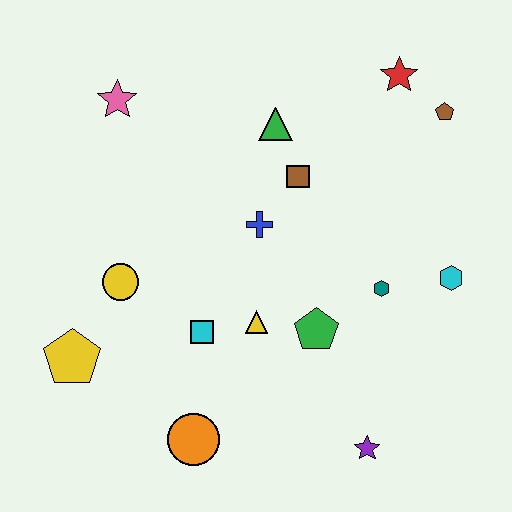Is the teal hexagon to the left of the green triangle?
No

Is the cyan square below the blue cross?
Yes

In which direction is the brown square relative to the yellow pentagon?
The brown square is to the right of the yellow pentagon.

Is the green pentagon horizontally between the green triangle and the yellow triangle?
No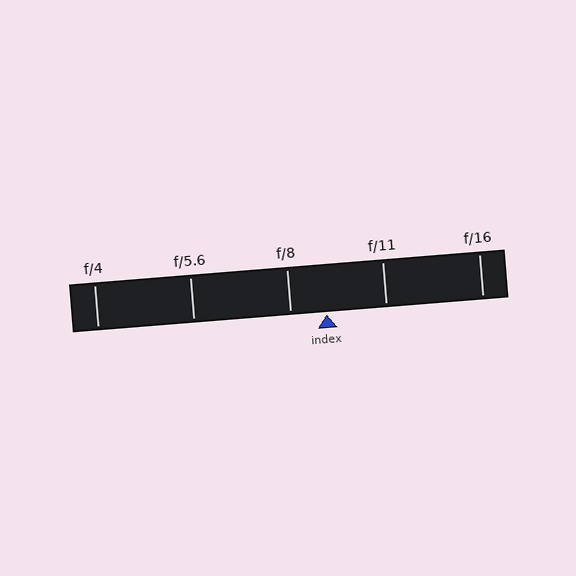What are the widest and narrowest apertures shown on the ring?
The widest aperture shown is f/4 and the narrowest is f/16.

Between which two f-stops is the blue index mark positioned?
The index mark is between f/8 and f/11.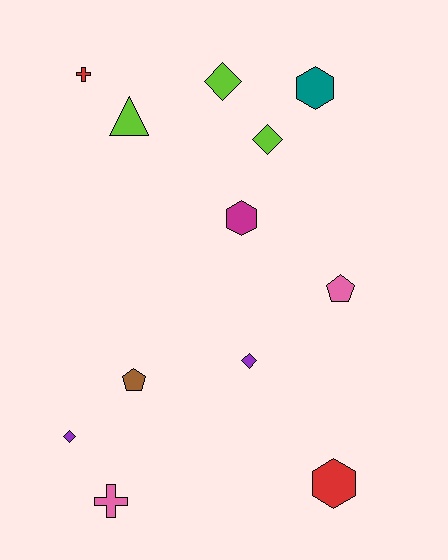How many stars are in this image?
There are no stars.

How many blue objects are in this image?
There are no blue objects.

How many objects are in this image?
There are 12 objects.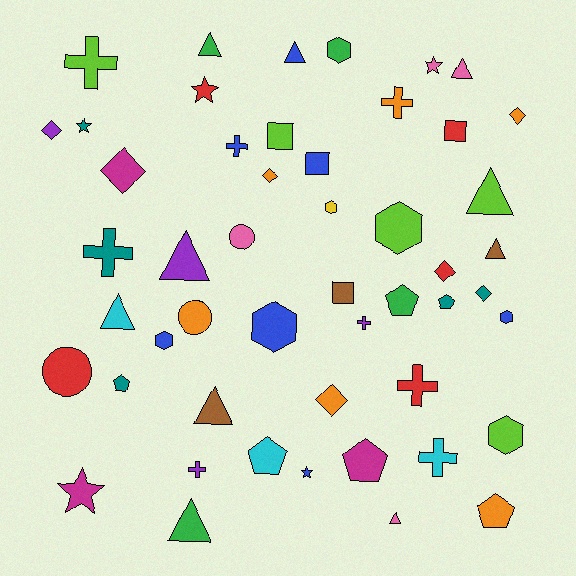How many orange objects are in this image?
There are 6 orange objects.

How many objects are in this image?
There are 50 objects.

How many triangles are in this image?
There are 10 triangles.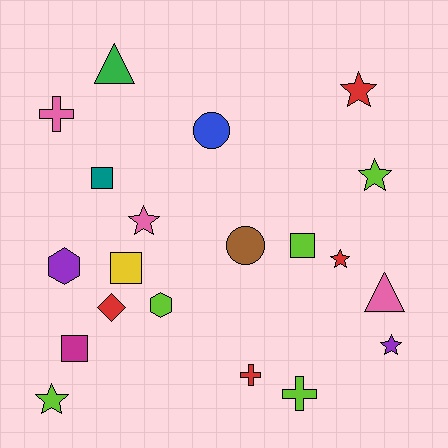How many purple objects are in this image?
There are 2 purple objects.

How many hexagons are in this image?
There are 2 hexagons.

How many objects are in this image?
There are 20 objects.